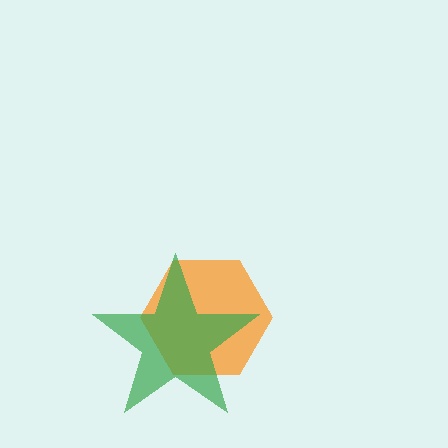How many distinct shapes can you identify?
There are 2 distinct shapes: an orange hexagon, a green star.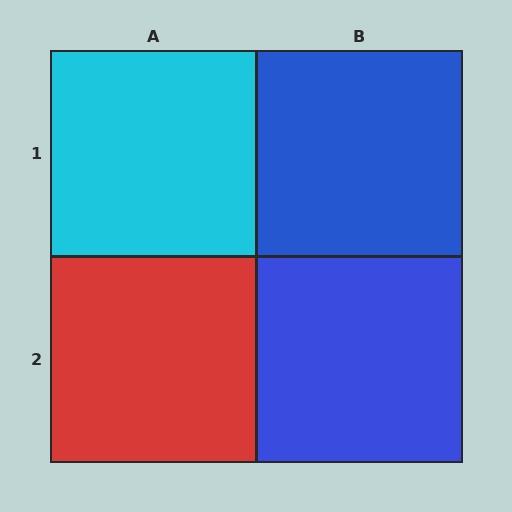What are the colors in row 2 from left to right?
Red, blue.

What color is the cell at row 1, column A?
Cyan.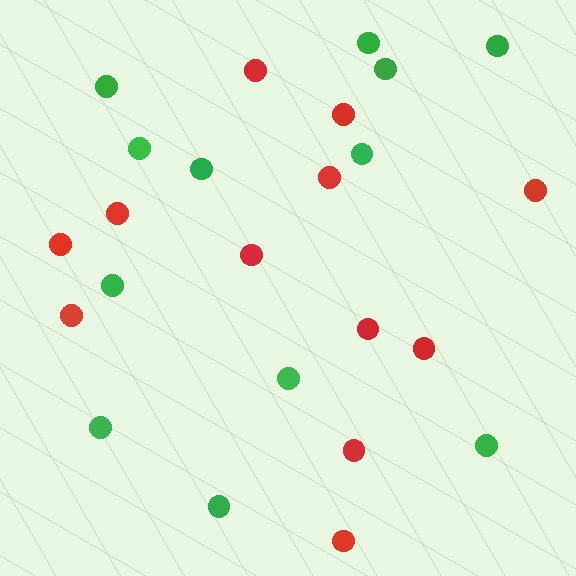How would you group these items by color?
There are 2 groups: one group of red circles (12) and one group of green circles (12).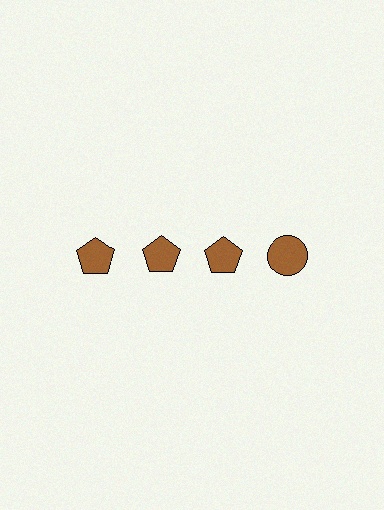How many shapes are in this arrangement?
There are 4 shapes arranged in a grid pattern.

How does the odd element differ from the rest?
It has a different shape: circle instead of pentagon.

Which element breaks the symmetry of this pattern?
The brown circle in the top row, second from right column breaks the symmetry. All other shapes are brown pentagons.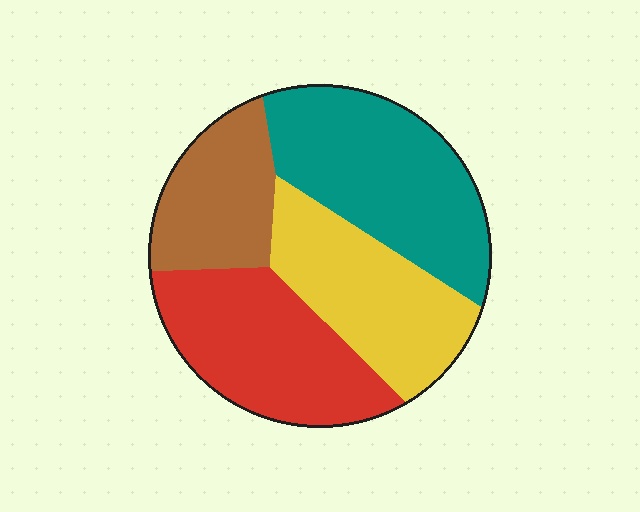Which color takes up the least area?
Brown, at roughly 20%.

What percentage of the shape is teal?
Teal takes up between a sixth and a third of the shape.